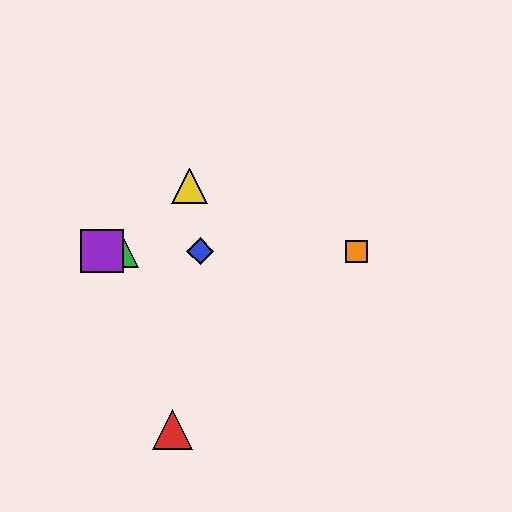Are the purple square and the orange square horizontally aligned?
Yes, both are at y≈251.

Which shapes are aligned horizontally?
The blue diamond, the green triangle, the purple square, the orange square are aligned horizontally.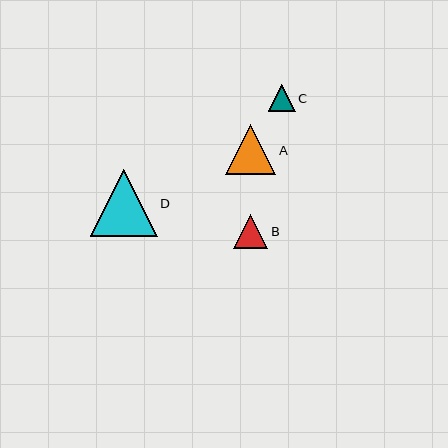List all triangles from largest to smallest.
From largest to smallest: D, A, B, C.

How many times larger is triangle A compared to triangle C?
Triangle A is approximately 1.8 times the size of triangle C.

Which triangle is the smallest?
Triangle C is the smallest with a size of approximately 27 pixels.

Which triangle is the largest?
Triangle D is the largest with a size of approximately 67 pixels.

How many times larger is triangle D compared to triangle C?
Triangle D is approximately 2.4 times the size of triangle C.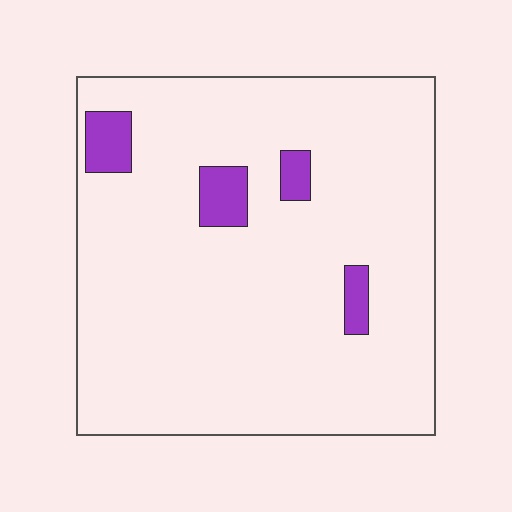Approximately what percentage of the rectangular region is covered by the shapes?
Approximately 5%.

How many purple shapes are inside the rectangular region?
4.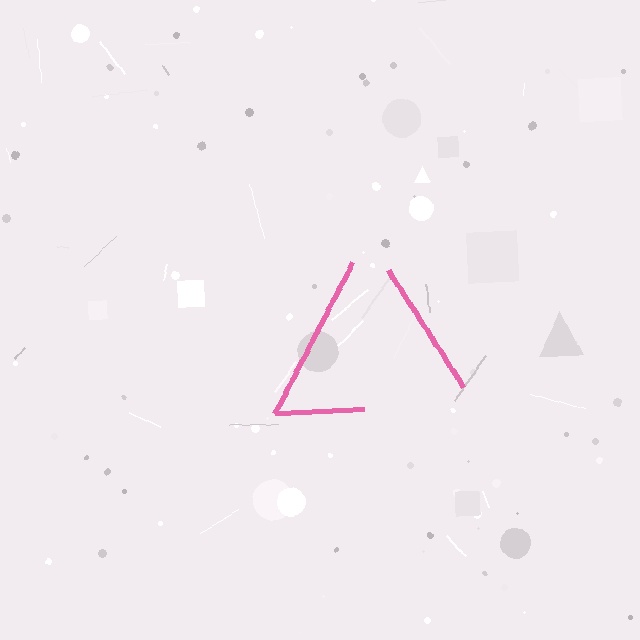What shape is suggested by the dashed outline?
The dashed outline suggests a triangle.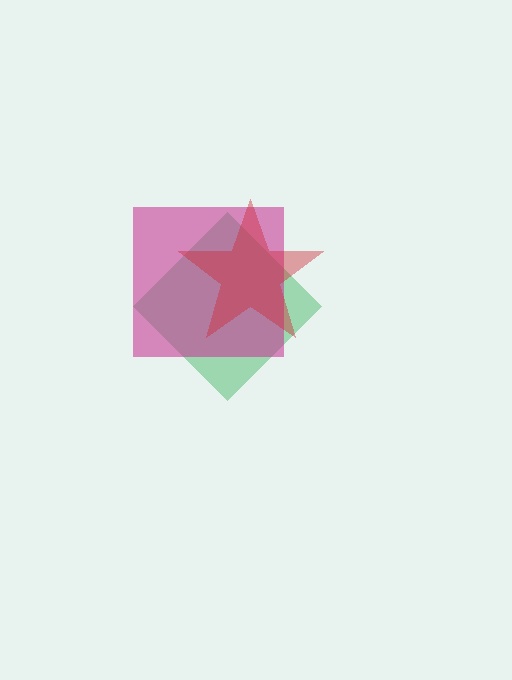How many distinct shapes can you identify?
There are 3 distinct shapes: a green diamond, a magenta square, a red star.